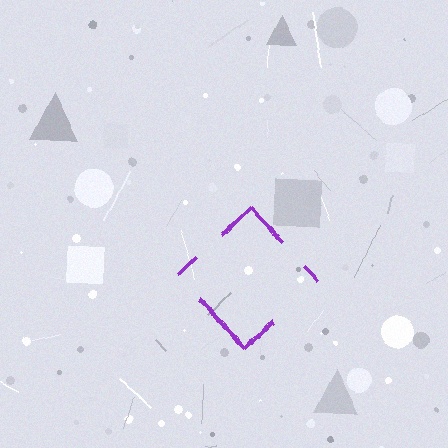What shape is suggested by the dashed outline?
The dashed outline suggests a diamond.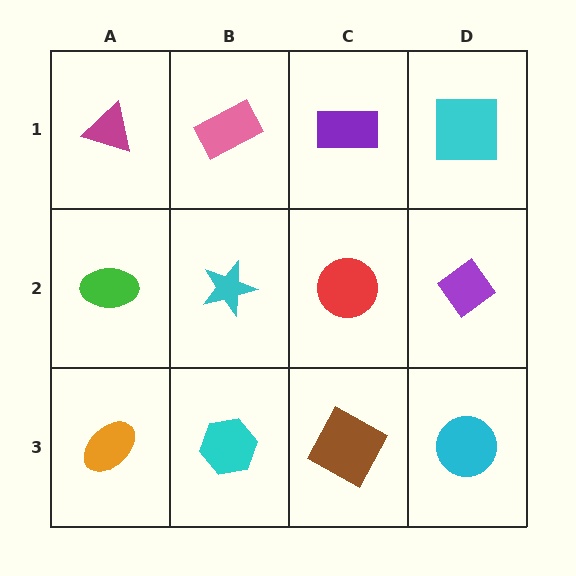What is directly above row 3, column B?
A cyan star.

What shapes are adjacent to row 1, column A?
A green ellipse (row 2, column A), a pink rectangle (row 1, column B).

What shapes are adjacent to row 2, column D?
A cyan square (row 1, column D), a cyan circle (row 3, column D), a red circle (row 2, column C).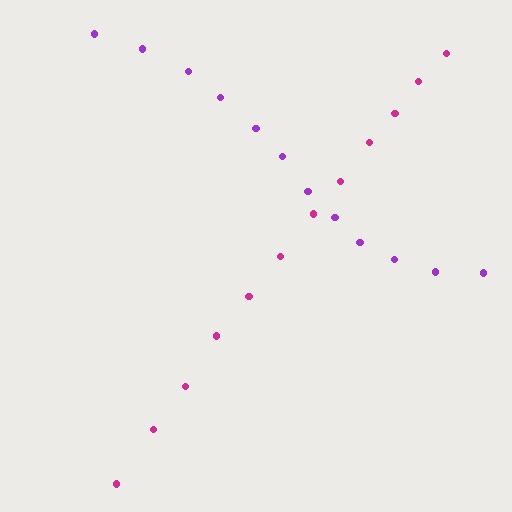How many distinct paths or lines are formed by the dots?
There are 2 distinct paths.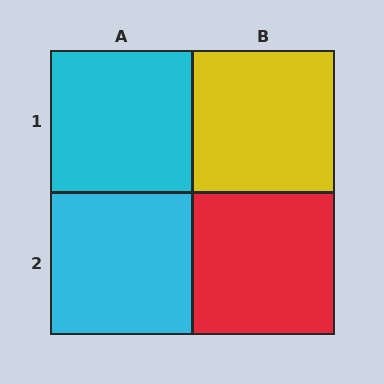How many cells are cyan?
2 cells are cyan.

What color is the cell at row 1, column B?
Yellow.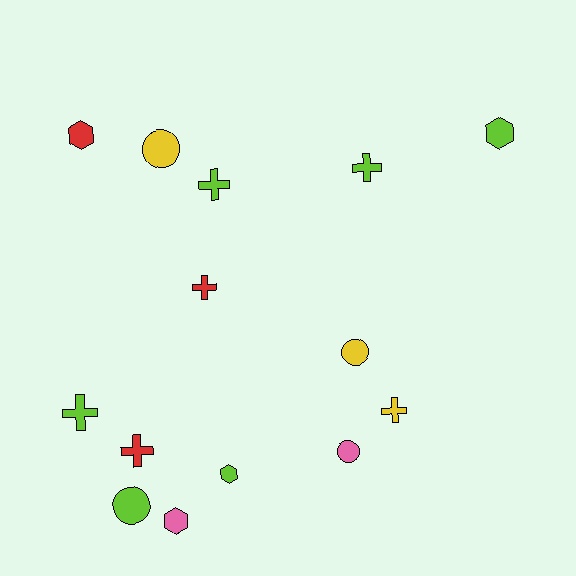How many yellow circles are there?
There are 2 yellow circles.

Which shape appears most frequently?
Cross, with 6 objects.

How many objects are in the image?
There are 14 objects.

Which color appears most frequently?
Lime, with 6 objects.